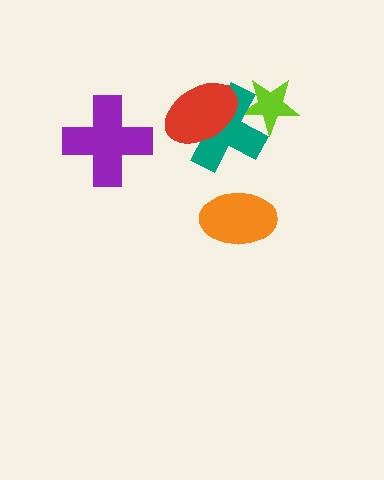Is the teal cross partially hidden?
Yes, it is partially covered by another shape.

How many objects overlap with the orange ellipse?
0 objects overlap with the orange ellipse.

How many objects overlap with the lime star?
1 object overlaps with the lime star.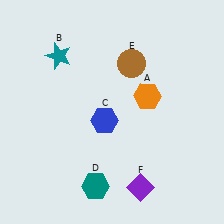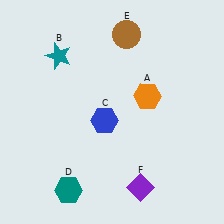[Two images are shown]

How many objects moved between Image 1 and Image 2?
2 objects moved between the two images.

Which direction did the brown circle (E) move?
The brown circle (E) moved up.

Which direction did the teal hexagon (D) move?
The teal hexagon (D) moved left.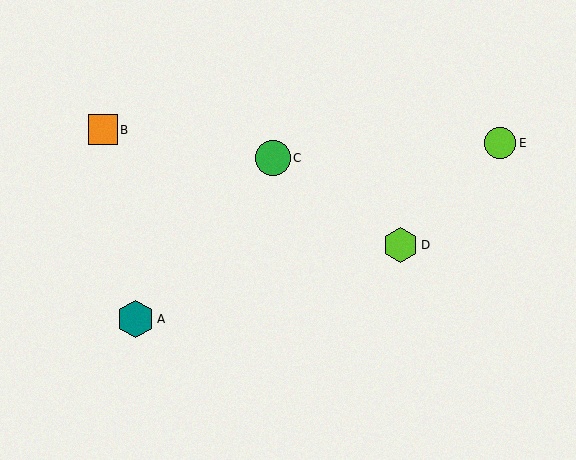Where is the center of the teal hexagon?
The center of the teal hexagon is at (135, 319).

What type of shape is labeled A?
Shape A is a teal hexagon.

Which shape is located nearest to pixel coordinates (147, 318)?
The teal hexagon (labeled A) at (135, 319) is nearest to that location.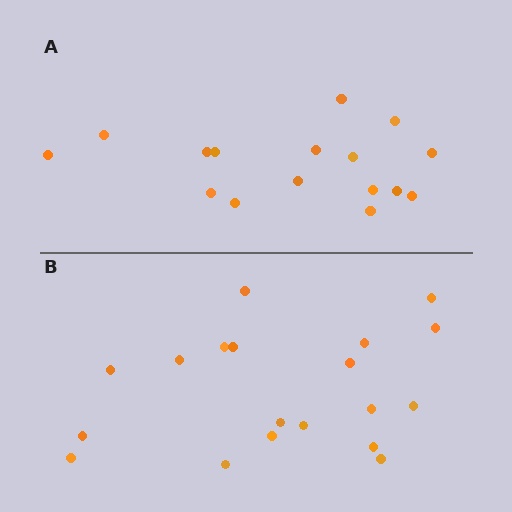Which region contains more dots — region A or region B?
Region B (the bottom region) has more dots.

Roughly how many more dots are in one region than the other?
Region B has just a few more — roughly 2 or 3 more dots than region A.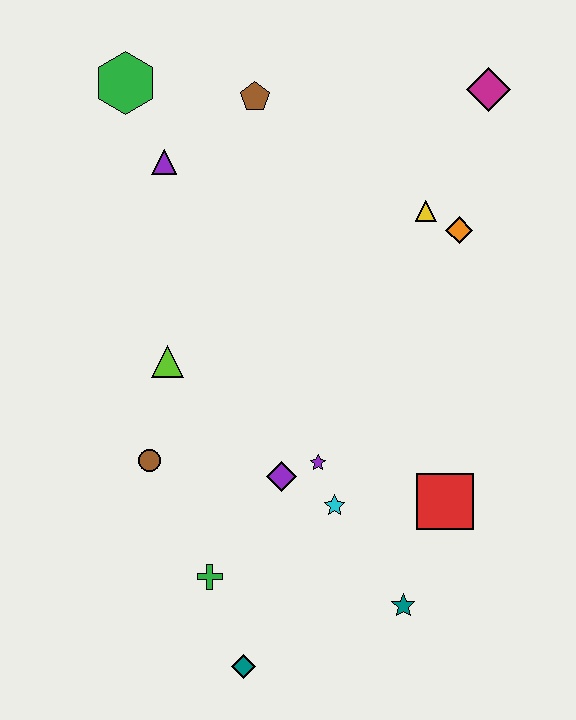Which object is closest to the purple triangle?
The green hexagon is closest to the purple triangle.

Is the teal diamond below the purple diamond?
Yes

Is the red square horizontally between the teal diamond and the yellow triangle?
No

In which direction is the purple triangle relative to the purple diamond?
The purple triangle is above the purple diamond.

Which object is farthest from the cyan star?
The green hexagon is farthest from the cyan star.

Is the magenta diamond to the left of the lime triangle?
No